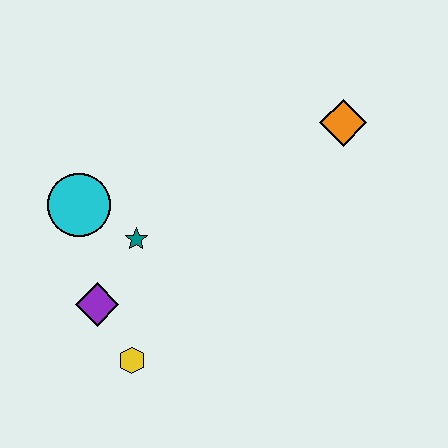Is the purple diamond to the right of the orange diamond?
No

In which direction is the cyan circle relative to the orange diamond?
The cyan circle is to the left of the orange diamond.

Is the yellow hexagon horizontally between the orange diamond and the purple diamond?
Yes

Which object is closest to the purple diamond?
The yellow hexagon is closest to the purple diamond.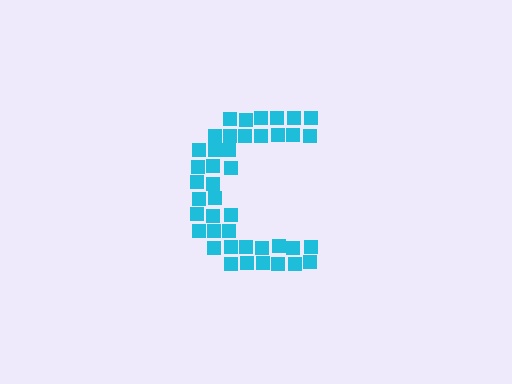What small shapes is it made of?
It is made of small squares.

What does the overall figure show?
The overall figure shows the letter C.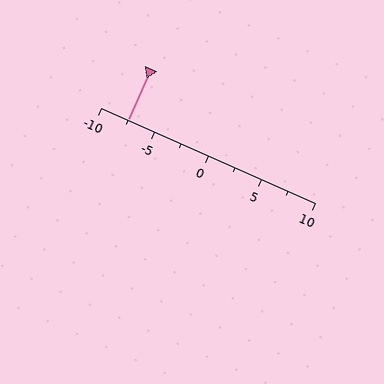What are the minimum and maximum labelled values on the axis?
The axis runs from -10 to 10.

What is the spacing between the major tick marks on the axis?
The major ticks are spaced 5 apart.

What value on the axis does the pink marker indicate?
The marker indicates approximately -7.5.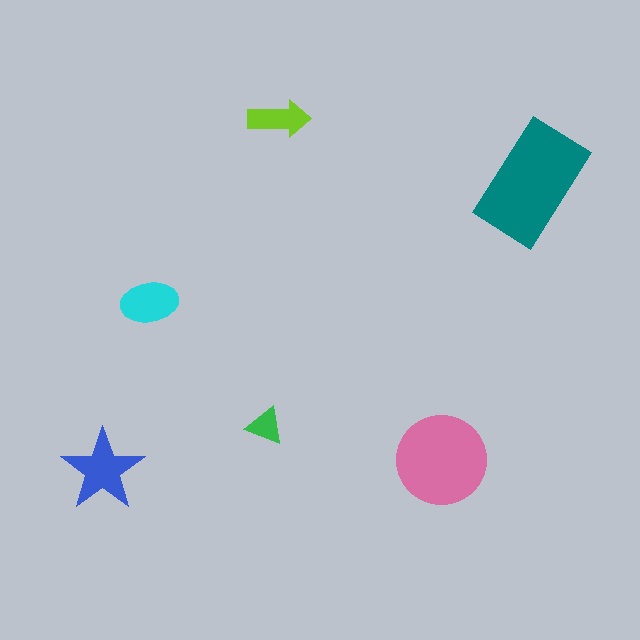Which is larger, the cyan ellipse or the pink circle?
The pink circle.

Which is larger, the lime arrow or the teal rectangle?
The teal rectangle.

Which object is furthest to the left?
The blue star is leftmost.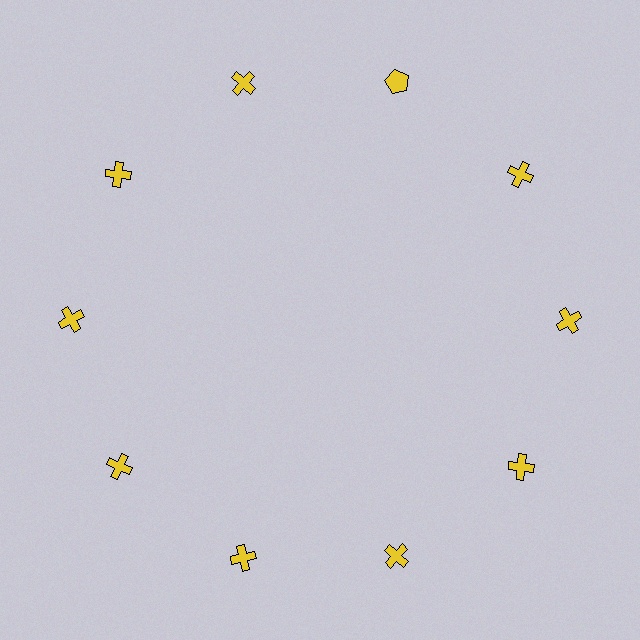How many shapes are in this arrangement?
There are 10 shapes arranged in a ring pattern.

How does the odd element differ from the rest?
It has a different shape: pentagon instead of cross.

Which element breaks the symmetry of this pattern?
The yellow pentagon at roughly the 1 o'clock position breaks the symmetry. All other shapes are yellow crosses.